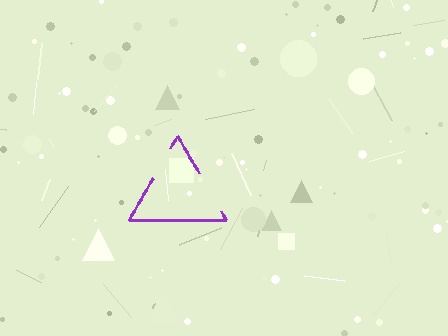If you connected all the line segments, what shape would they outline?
They would outline a triangle.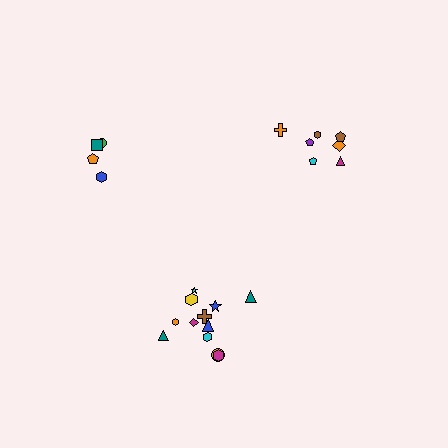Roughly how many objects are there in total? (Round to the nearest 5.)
Roughly 25 objects in total.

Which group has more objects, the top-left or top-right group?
The top-right group.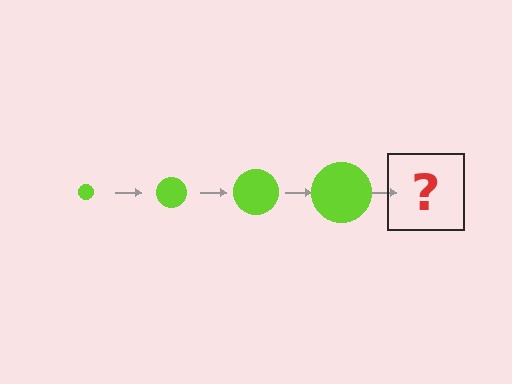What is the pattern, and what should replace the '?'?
The pattern is that the circle gets progressively larger each step. The '?' should be a lime circle, larger than the previous one.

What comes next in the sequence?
The next element should be a lime circle, larger than the previous one.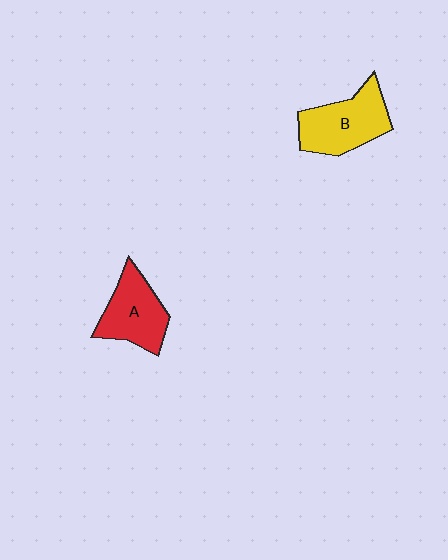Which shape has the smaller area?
Shape A (red).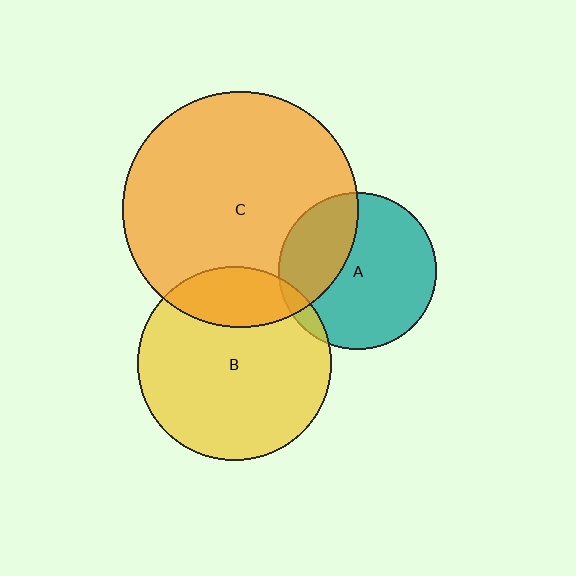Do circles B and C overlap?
Yes.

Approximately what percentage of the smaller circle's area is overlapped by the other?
Approximately 20%.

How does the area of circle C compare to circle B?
Approximately 1.5 times.